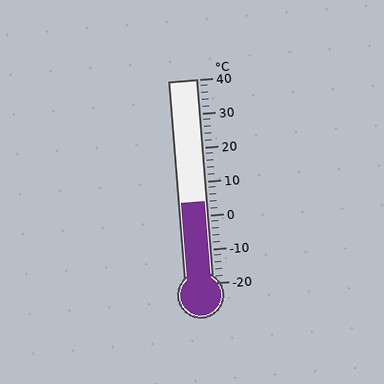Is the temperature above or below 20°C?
The temperature is below 20°C.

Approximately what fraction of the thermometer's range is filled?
The thermometer is filled to approximately 40% of its range.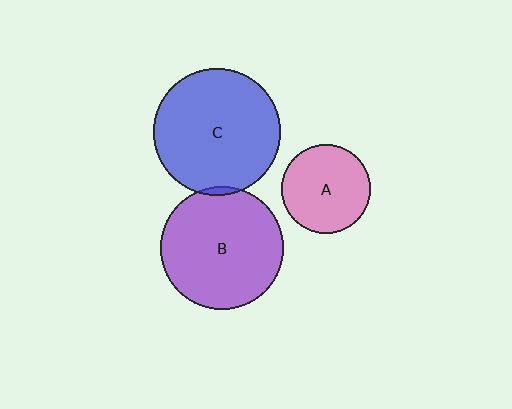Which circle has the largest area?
Circle C (blue).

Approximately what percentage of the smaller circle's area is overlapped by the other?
Approximately 5%.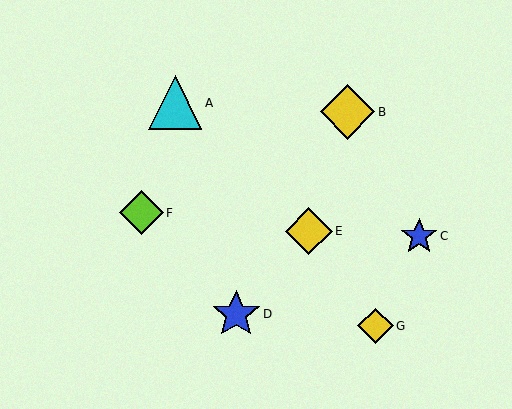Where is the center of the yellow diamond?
The center of the yellow diamond is at (309, 231).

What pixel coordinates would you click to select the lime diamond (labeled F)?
Click at (141, 213) to select the lime diamond F.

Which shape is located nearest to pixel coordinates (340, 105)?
The yellow diamond (labeled B) at (348, 112) is nearest to that location.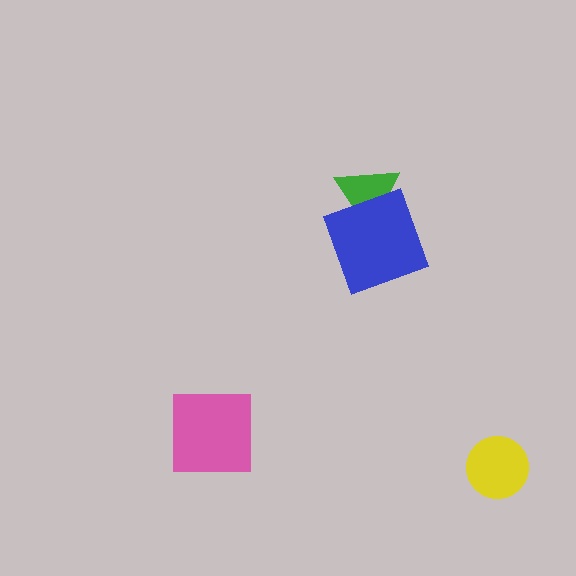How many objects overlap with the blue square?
1 object overlaps with the blue square.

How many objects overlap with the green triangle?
1 object overlaps with the green triangle.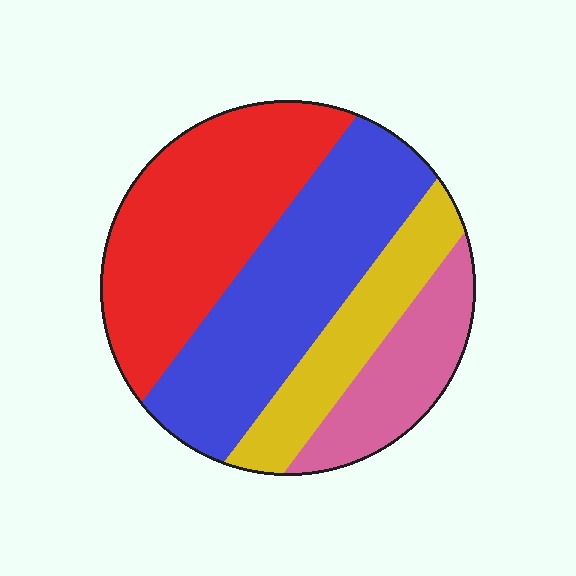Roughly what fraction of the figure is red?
Red covers 34% of the figure.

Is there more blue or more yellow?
Blue.